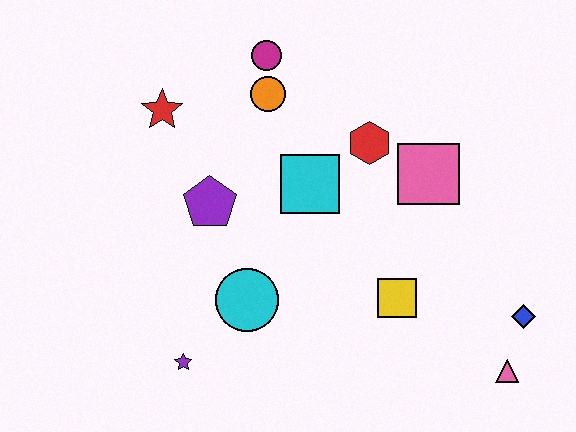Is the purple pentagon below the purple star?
No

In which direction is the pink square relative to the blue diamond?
The pink square is above the blue diamond.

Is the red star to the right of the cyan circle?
No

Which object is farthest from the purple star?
The blue diamond is farthest from the purple star.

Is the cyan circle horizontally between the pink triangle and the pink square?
No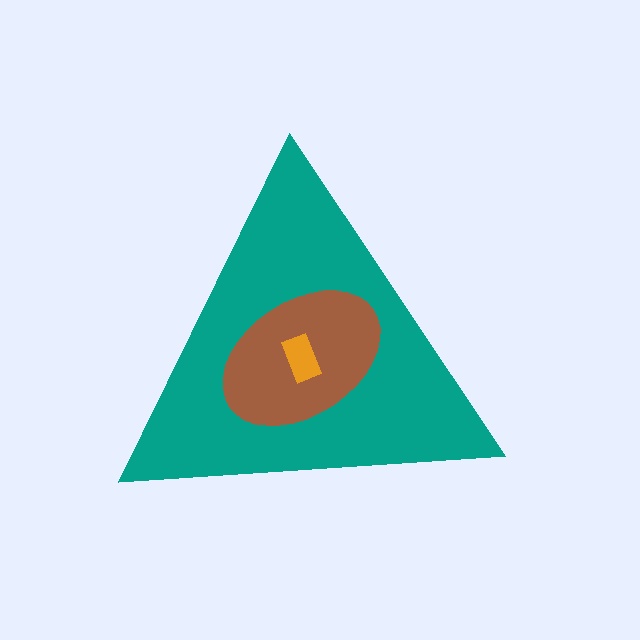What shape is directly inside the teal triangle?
The brown ellipse.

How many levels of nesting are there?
3.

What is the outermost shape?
The teal triangle.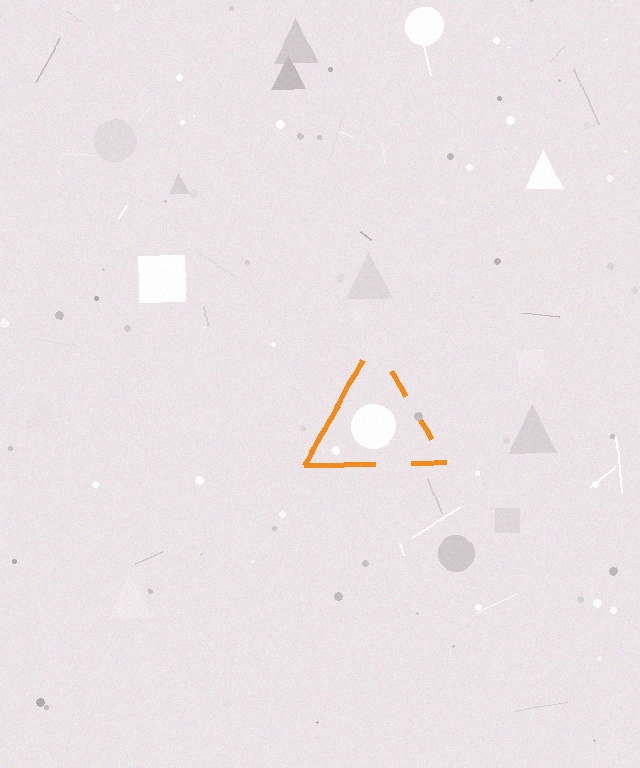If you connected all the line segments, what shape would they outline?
They would outline a triangle.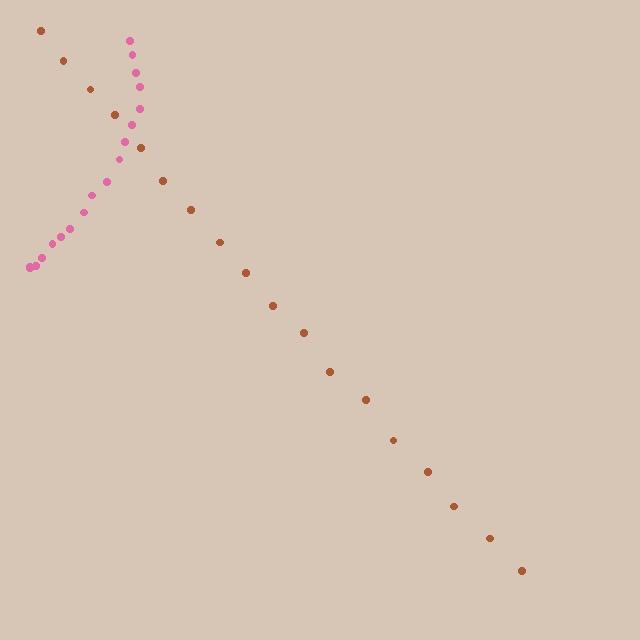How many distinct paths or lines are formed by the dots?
There are 2 distinct paths.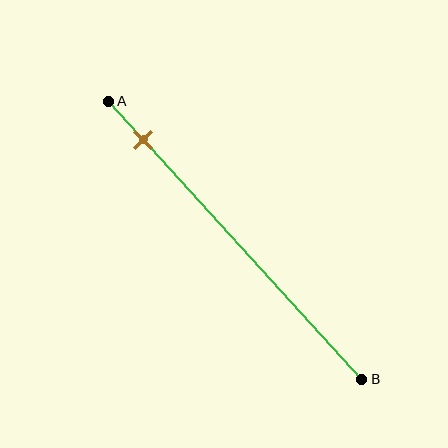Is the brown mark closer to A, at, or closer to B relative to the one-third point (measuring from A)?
The brown mark is closer to point A than the one-third point of segment AB.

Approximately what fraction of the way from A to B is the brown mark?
The brown mark is approximately 15% of the way from A to B.